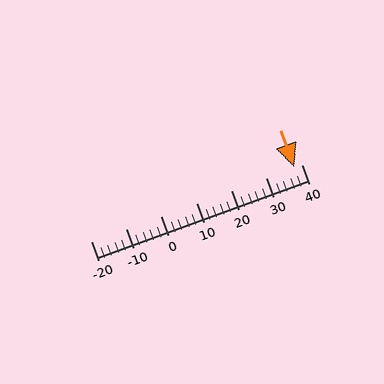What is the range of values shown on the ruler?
The ruler shows values from -20 to 40.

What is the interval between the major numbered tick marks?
The major tick marks are spaced 10 units apart.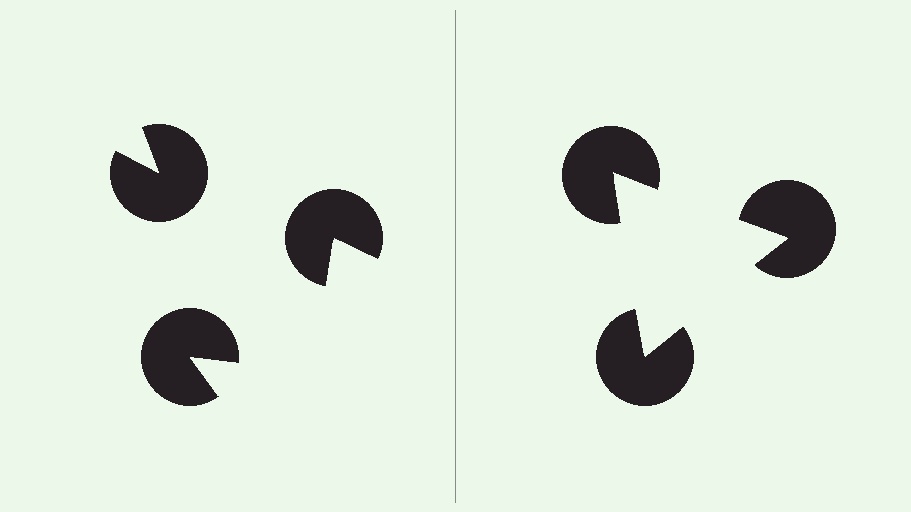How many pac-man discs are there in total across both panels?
6 — 3 on each side.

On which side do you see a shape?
An illusory triangle appears on the right side. On the left side the wedge cuts are rotated, so no coherent shape forms.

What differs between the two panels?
The pac-man discs are positioned identically on both sides; only the wedge orientations differ. On the right they align to a triangle; on the left they are misaligned.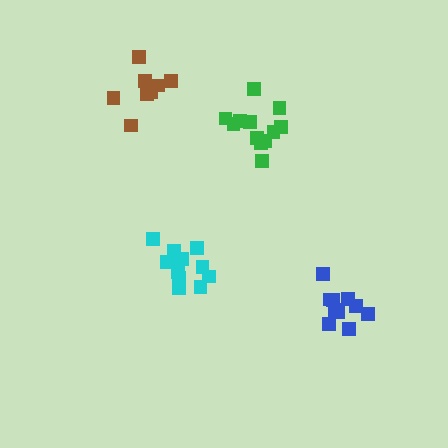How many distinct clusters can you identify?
There are 4 distinct clusters.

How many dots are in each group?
Group 1: 12 dots, Group 2: 10 dots, Group 3: 13 dots, Group 4: 9 dots (44 total).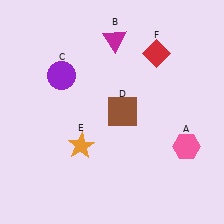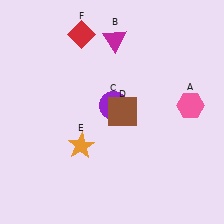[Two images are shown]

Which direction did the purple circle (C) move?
The purple circle (C) moved right.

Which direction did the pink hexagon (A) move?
The pink hexagon (A) moved up.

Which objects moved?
The objects that moved are: the pink hexagon (A), the purple circle (C), the red diamond (F).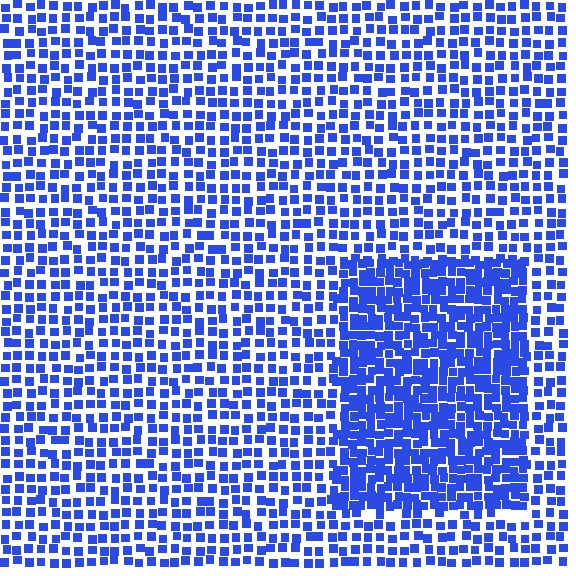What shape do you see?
I see a rectangle.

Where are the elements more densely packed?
The elements are more densely packed inside the rectangle boundary.